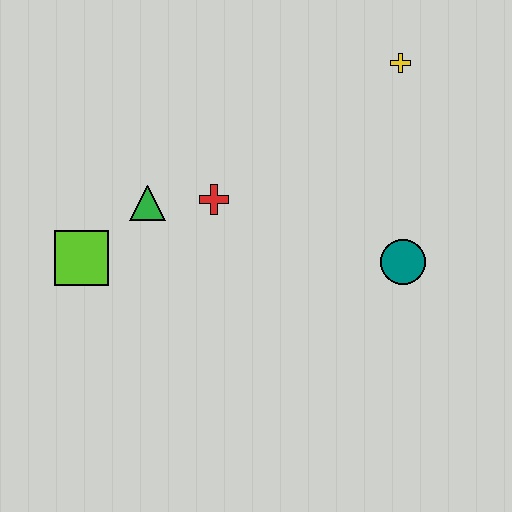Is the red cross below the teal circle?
No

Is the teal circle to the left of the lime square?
No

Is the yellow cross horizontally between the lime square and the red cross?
No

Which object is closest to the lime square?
The green triangle is closest to the lime square.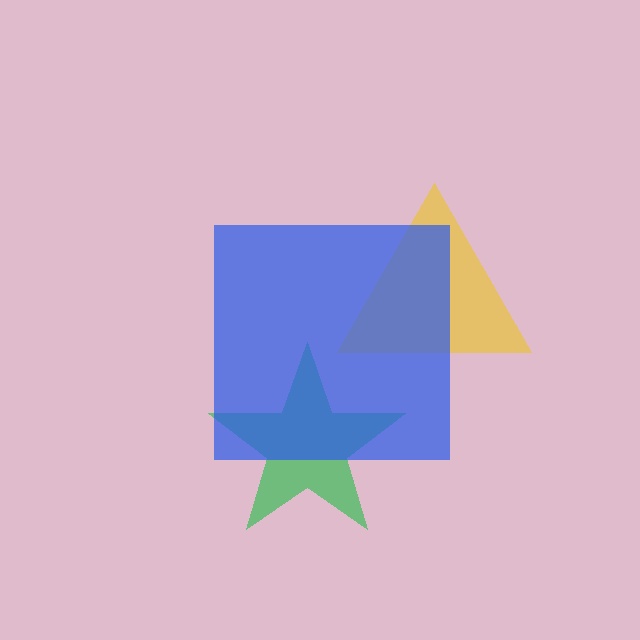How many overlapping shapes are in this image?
There are 3 overlapping shapes in the image.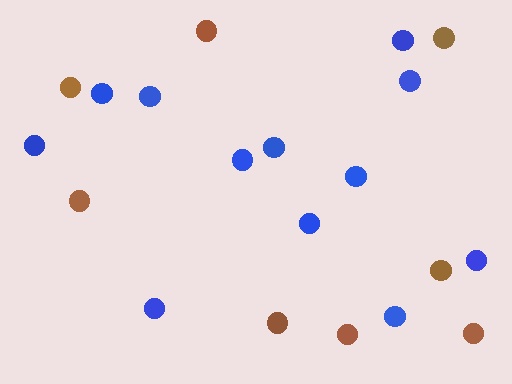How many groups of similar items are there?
There are 2 groups: one group of brown circles (8) and one group of blue circles (12).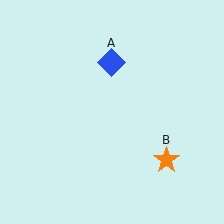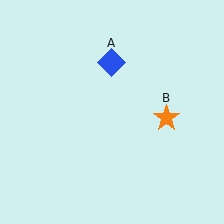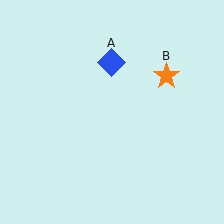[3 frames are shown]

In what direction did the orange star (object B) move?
The orange star (object B) moved up.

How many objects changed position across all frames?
1 object changed position: orange star (object B).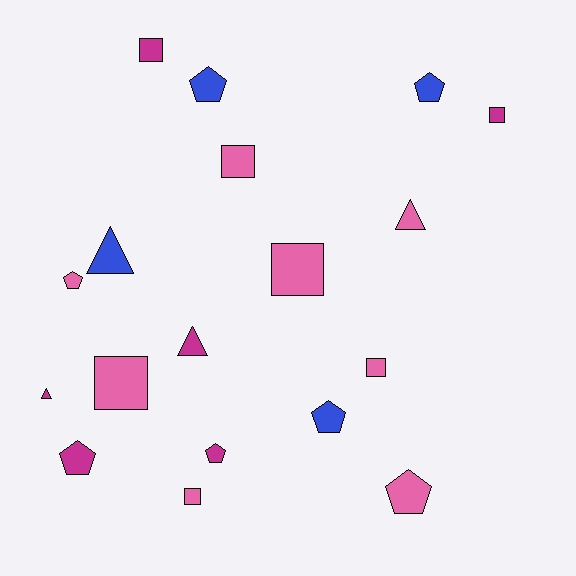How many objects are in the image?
There are 18 objects.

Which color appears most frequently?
Pink, with 8 objects.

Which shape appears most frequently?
Square, with 7 objects.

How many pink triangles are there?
There is 1 pink triangle.